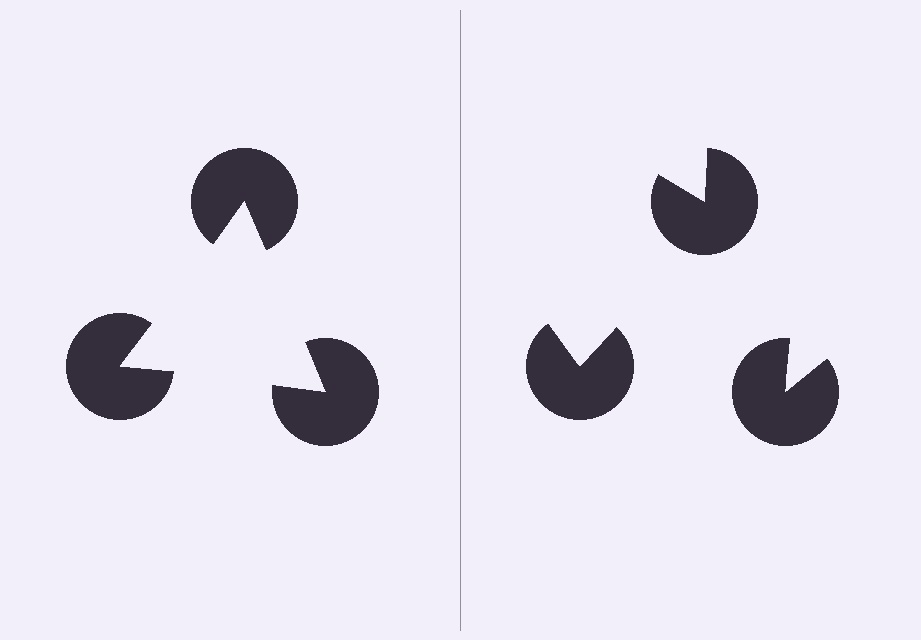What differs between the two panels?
The pac-man discs are positioned identically on both sides; only the wedge orientations differ. On the left they align to a triangle; on the right they are misaligned.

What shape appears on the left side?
An illusory triangle.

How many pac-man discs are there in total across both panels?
6 — 3 on each side.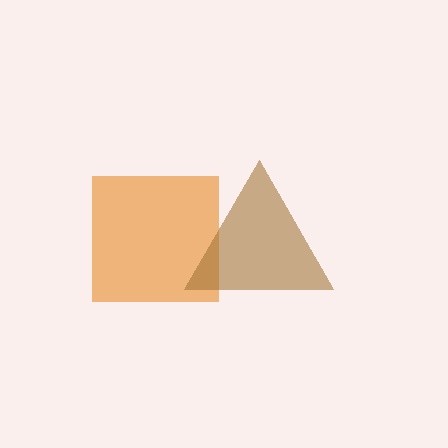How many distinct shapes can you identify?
There are 2 distinct shapes: an orange square, a brown triangle.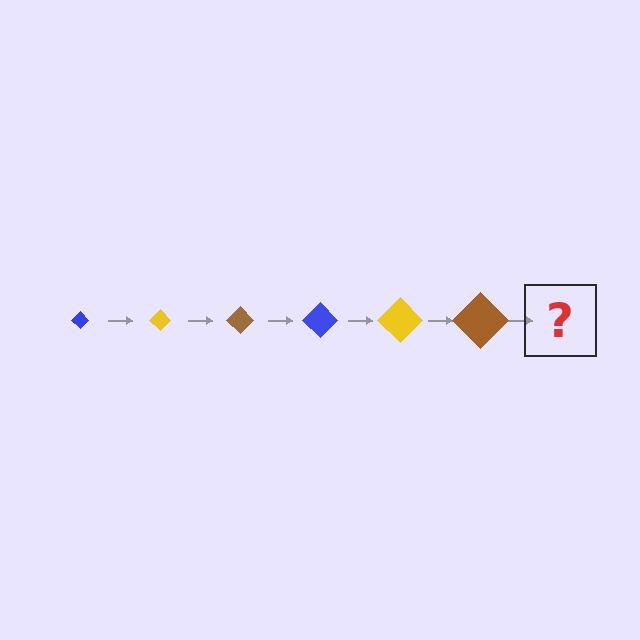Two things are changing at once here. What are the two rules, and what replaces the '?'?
The two rules are that the diamond grows larger each step and the color cycles through blue, yellow, and brown. The '?' should be a blue diamond, larger than the previous one.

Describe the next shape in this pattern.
It should be a blue diamond, larger than the previous one.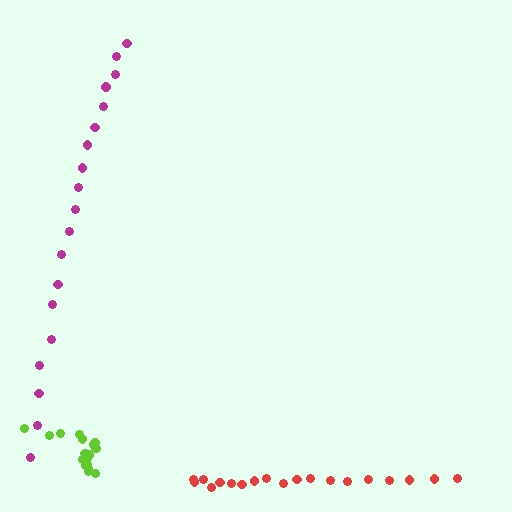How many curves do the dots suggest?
There are 3 distinct paths.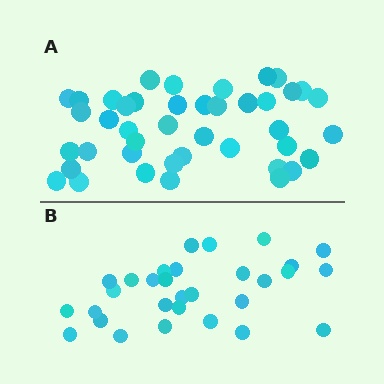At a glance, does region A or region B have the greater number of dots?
Region A (the top region) has more dots.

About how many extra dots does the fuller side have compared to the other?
Region A has roughly 12 or so more dots than region B.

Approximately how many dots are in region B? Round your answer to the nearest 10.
About 30 dots.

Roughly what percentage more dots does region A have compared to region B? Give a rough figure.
About 40% more.